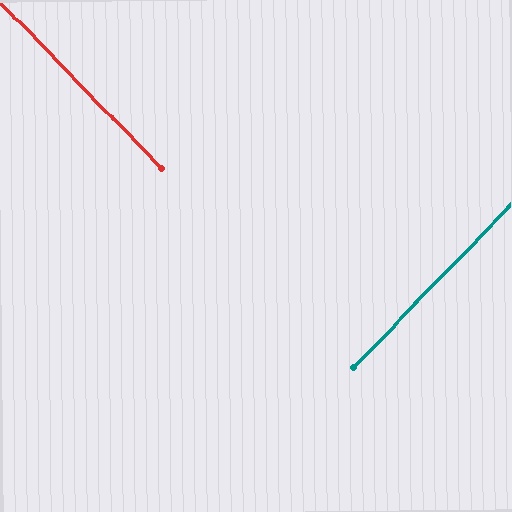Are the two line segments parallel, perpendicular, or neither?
Perpendicular — they meet at approximately 88°.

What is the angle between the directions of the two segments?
Approximately 88 degrees.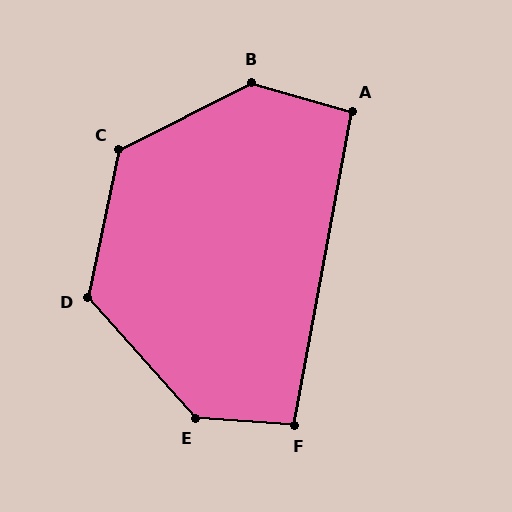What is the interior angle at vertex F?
Approximately 97 degrees (obtuse).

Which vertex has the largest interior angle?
B, at approximately 137 degrees.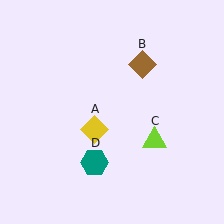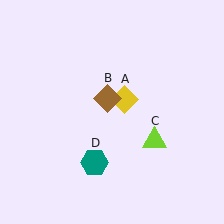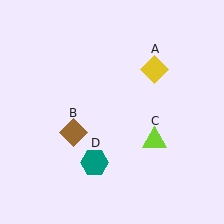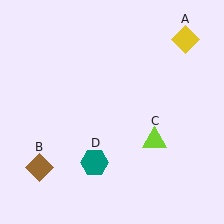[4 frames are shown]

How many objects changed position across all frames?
2 objects changed position: yellow diamond (object A), brown diamond (object B).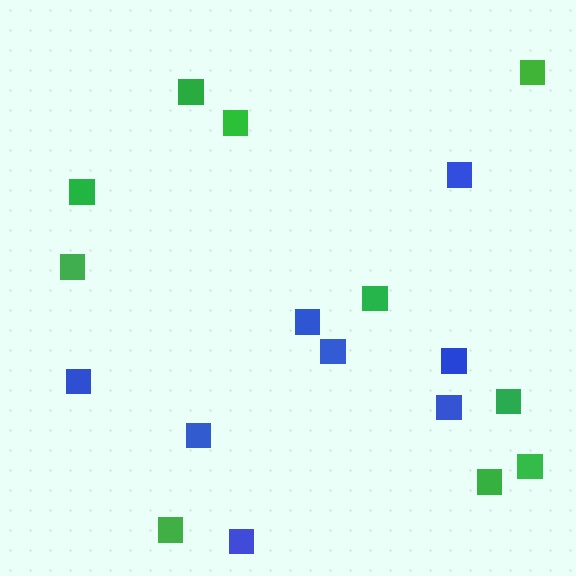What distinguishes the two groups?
There are 2 groups: one group of blue squares (8) and one group of green squares (10).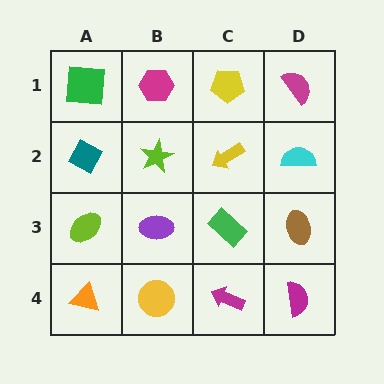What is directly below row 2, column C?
A green rectangle.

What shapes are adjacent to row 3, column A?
A teal diamond (row 2, column A), an orange triangle (row 4, column A), a purple ellipse (row 3, column B).